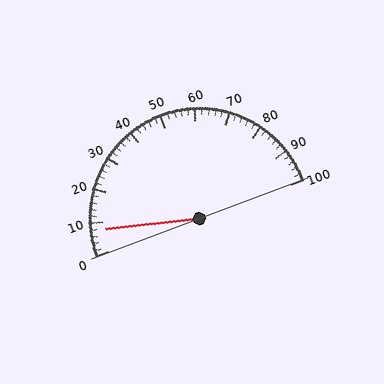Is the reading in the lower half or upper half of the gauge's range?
The reading is in the lower half of the range (0 to 100).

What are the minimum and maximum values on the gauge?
The gauge ranges from 0 to 100.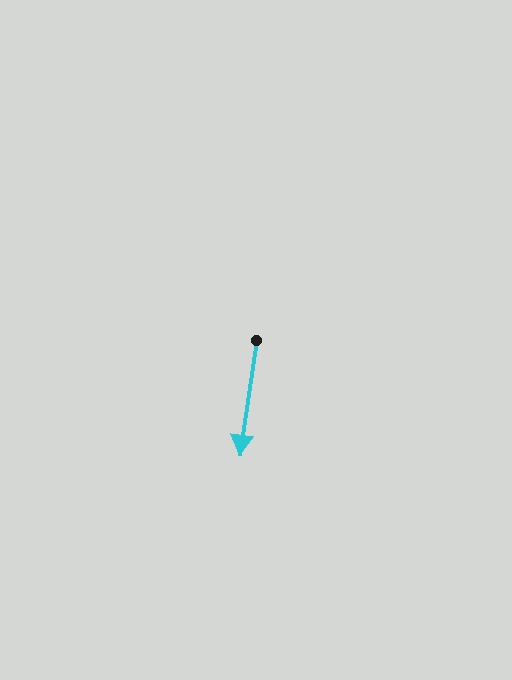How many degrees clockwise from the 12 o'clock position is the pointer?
Approximately 188 degrees.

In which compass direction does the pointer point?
South.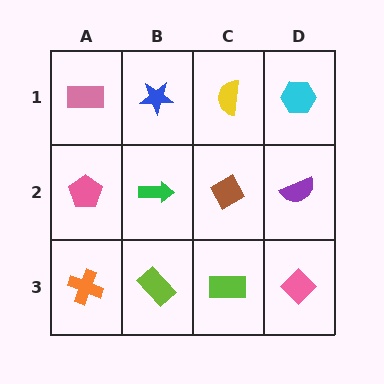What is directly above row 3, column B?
A green arrow.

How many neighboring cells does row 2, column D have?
3.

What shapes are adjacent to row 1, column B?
A green arrow (row 2, column B), a pink rectangle (row 1, column A), a yellow semicircle (row 1, column C).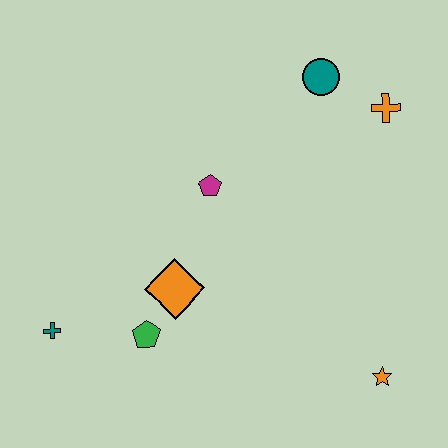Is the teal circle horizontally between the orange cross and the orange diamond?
Yes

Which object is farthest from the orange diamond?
The orange cross is farthest from the orange diamond.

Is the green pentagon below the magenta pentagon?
Yes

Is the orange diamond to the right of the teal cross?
Yes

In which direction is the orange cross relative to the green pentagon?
The orange cross is to the right of the green pentagon.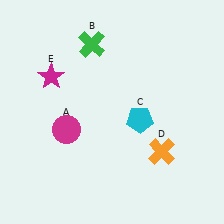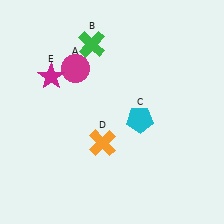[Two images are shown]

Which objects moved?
The objects that moved are: the magenta circle (A), the orange cross (D).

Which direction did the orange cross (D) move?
The orange cross (D) moved left.